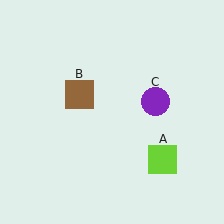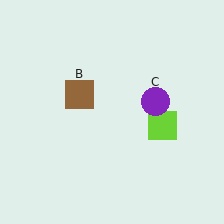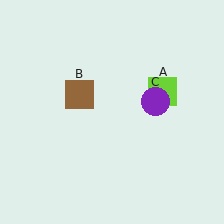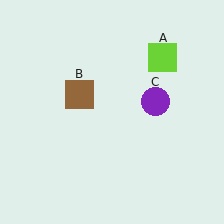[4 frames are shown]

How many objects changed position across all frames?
1 object changed position: lime square (object A).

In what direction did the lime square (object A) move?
The lime square (object A) moved up.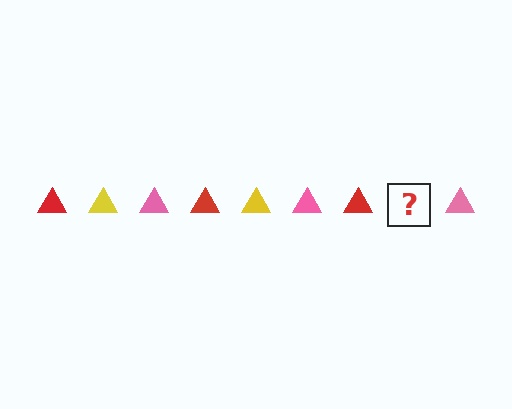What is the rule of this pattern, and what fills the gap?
The rule is that the pattern cycles through red, yellow, pink triangles. The gap should be filled with a yellow triangle.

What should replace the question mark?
The question mark should be replaced with a yellow triangle.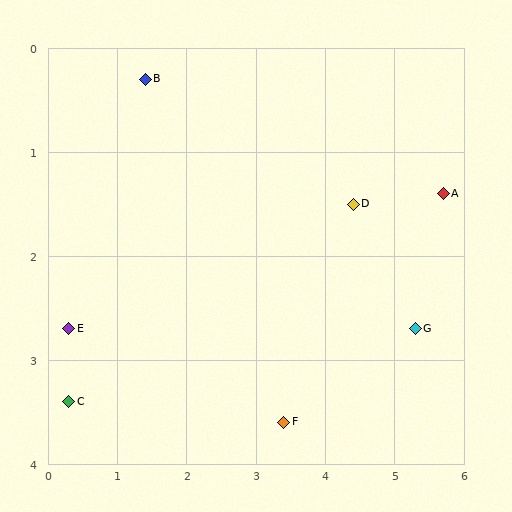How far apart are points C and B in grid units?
Points C and B are about 3.3 grid units apart.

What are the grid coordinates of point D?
Point D is at approximately (4.4, 1.5).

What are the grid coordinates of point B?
Point B is at approximately (1.4, 0.3).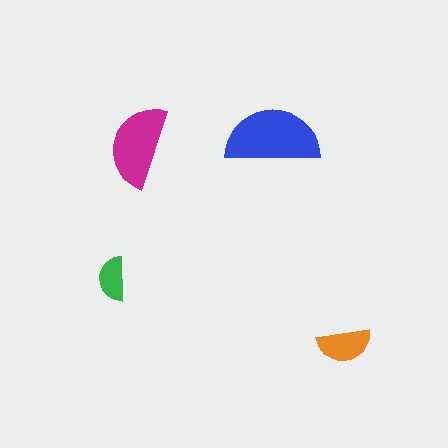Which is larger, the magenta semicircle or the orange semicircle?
The magenta one.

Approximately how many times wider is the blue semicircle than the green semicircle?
About 2 times wider.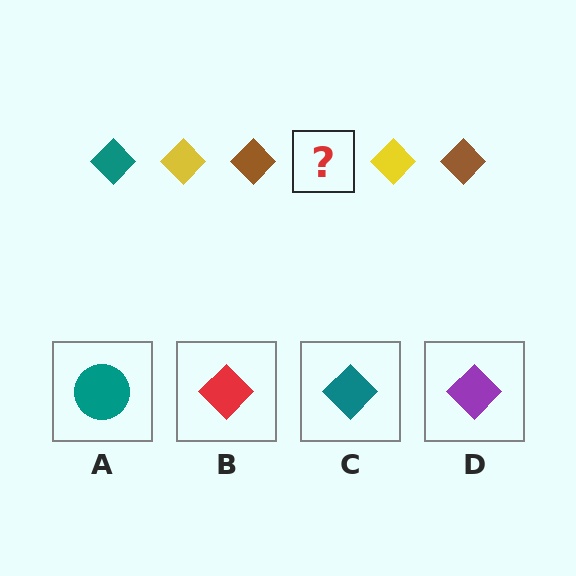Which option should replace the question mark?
Option C.